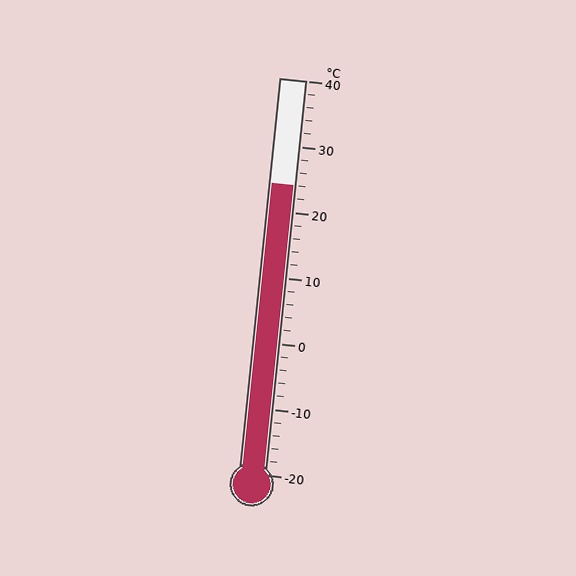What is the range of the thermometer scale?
The thermometer scale ranges from -20°C to 40°C.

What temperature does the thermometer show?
The thermometer shows approximately 24°C.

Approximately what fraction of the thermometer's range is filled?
The thermometer is filled to approximately 75% of its range.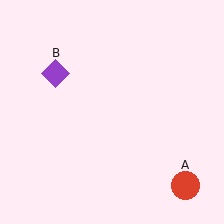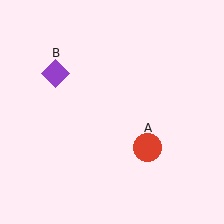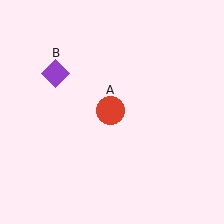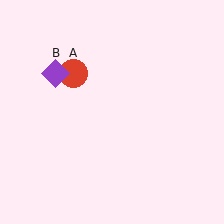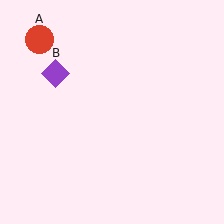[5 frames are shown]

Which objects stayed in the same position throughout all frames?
Purple diamond (object B) remained stationary.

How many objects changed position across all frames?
1 object changed position: red circle (object A).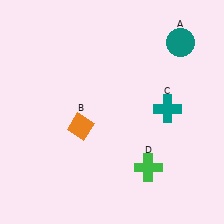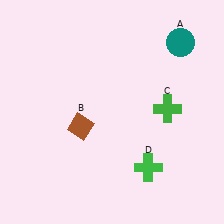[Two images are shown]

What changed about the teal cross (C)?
In Image 1, C is teal. In Image 2, it changed to green.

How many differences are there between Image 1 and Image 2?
There are 2 differences between the two images.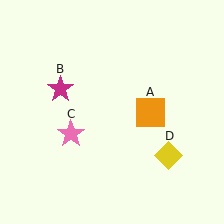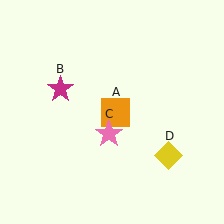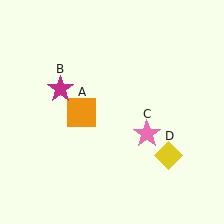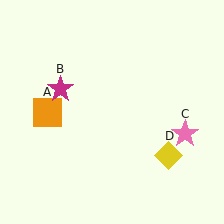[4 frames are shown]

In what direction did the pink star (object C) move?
The pink star (object C) moved right.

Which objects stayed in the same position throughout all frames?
Magenta star (object B) and yellow diamond (object D) remained stationary.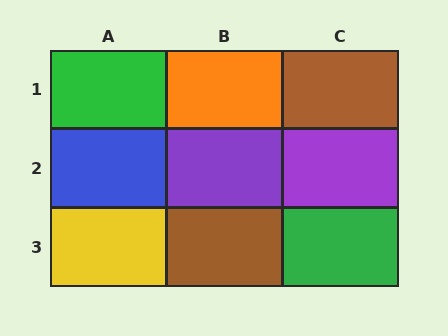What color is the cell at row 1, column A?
Green.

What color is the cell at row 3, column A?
Yellow.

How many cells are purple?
2 cells are purple.